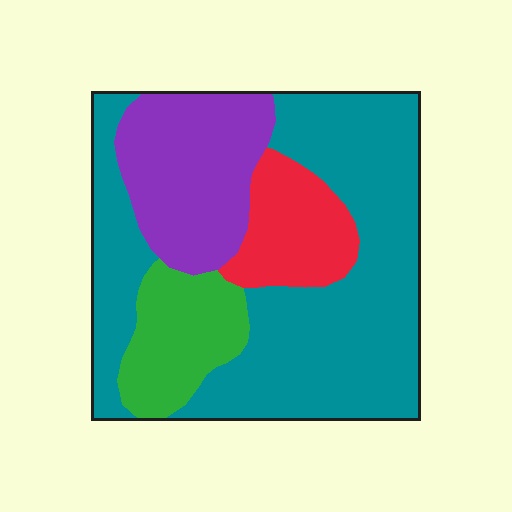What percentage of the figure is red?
Red takes up about one eighth (1/8) of the figure.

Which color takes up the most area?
Teal, at roughly 55%.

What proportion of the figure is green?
Green takes up about one eighth (1/8) of the figure.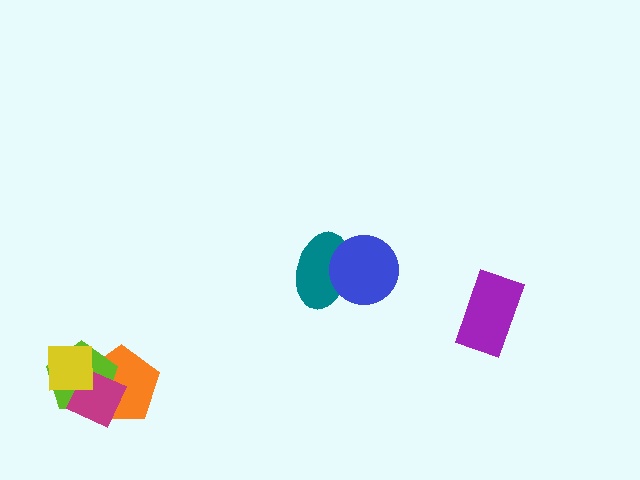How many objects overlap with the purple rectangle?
0 objects overlap with the purple rectangle.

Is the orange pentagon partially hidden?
Yes, it is partially covered by another shape.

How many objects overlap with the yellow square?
3 objects overlap with the yellow square.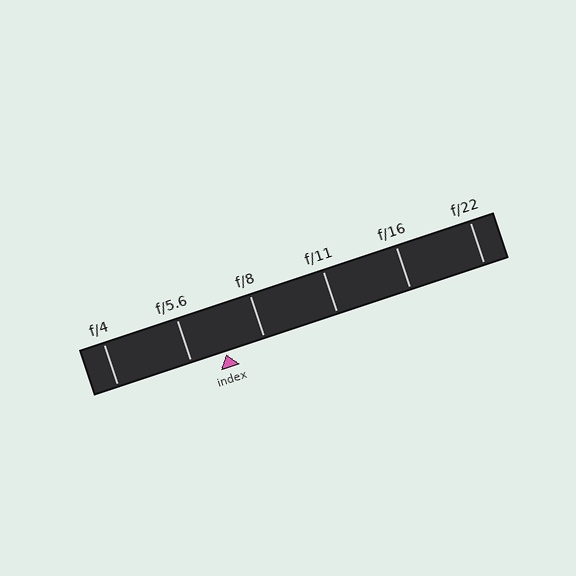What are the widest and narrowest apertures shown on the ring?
The widest aperture shown is f/4 and the narrowest is f/22.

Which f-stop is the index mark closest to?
The index mark is closest to f/5.6.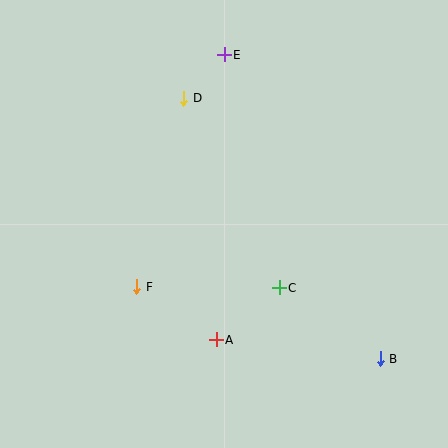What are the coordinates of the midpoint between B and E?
The midpoint between B and E is at (302, 207).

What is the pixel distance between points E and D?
The distance between E and D is 60 pixels.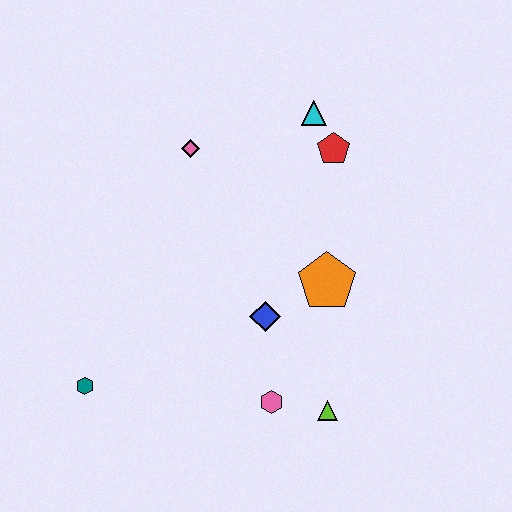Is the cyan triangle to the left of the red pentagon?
Yes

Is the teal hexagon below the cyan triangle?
Yes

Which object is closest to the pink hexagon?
The lime triangle is closest to the pink hexagon.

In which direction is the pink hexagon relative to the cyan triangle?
The pink hexagon is below the cyan triangle.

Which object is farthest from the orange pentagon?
The teal hexagon is farthest from the orange pentagon.